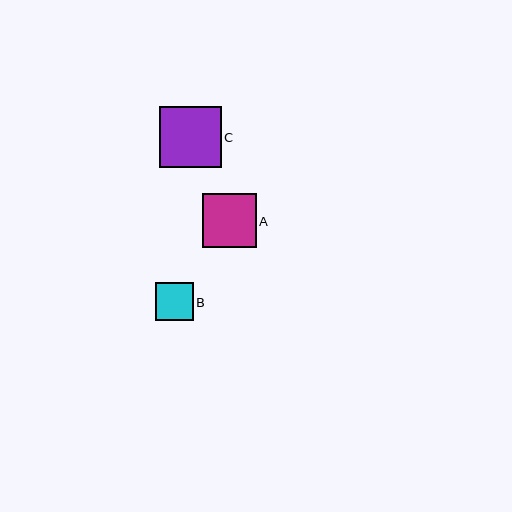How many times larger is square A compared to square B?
Square A is approximately 1.4 times the size of square B.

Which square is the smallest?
Square B is the smallest with a size of approximately 38 pixels.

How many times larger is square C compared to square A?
Square C is approximately 1.1 times the size of square A.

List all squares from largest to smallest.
From largest to smallest: C, A, B.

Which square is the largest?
Square C is the largest with a size of approximately 62 pixels.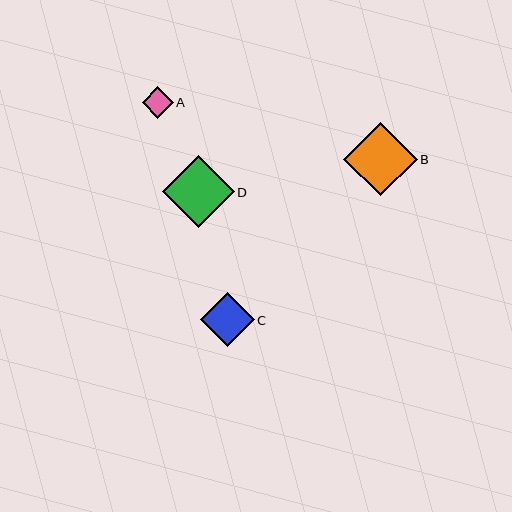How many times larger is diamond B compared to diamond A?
Diamond B is approximately 2.3 times the size of diamond A.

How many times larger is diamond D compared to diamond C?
Diamond D is approximately 1.3 times the size of diamond C.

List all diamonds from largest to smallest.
From largest to smallest: B, D, C, A.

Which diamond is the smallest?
Diamond A is the smallest with a size of approximately 31 pixels.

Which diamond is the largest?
Diamond B is the largest with a size of approximately 73 pixels.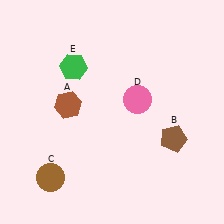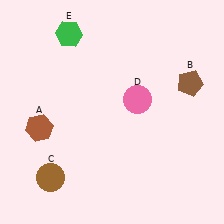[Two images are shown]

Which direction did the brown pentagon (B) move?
The brown pentagon (B) moved up.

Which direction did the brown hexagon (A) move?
The brown hexagon (A) moved left.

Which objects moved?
The objects that moved are: the brown hexagon (A), the brown pentagon (B), the green hexagon (E).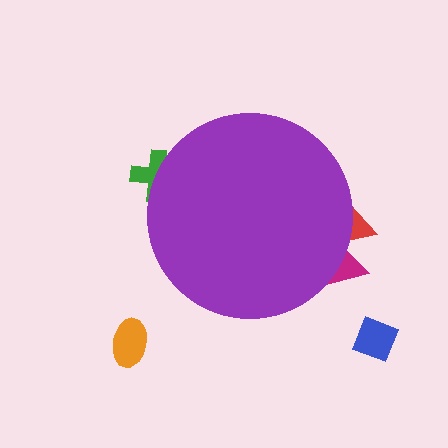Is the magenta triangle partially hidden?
Yes, the magenta triangle is partially hidden behind the purple circle.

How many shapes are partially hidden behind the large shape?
3 shapes are partially hidden.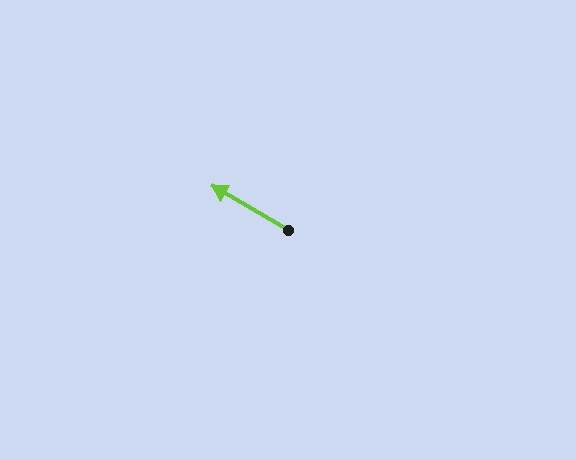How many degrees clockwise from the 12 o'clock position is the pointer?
Approximately 300 degrees.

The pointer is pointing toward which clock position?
Roughly 10 o'clock.